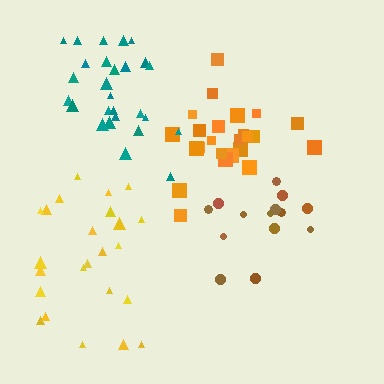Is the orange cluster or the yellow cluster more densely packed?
Orange.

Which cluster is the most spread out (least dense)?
Yellow.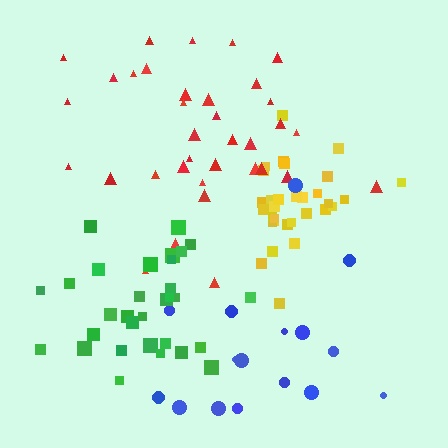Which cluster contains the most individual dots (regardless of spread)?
Red (35).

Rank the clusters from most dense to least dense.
yellow, green, red, blue.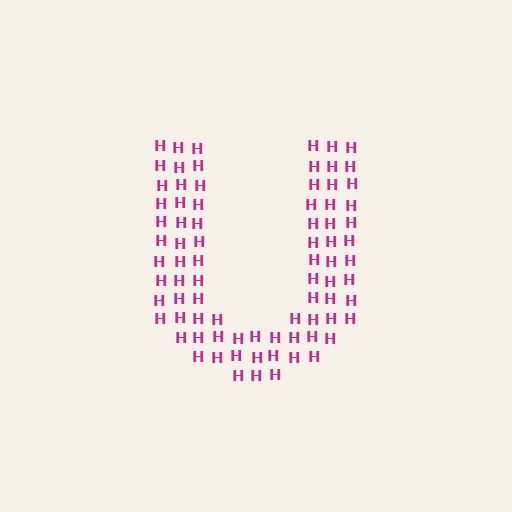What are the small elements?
The small elements are letter H's.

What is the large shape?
The large shape is the letter U.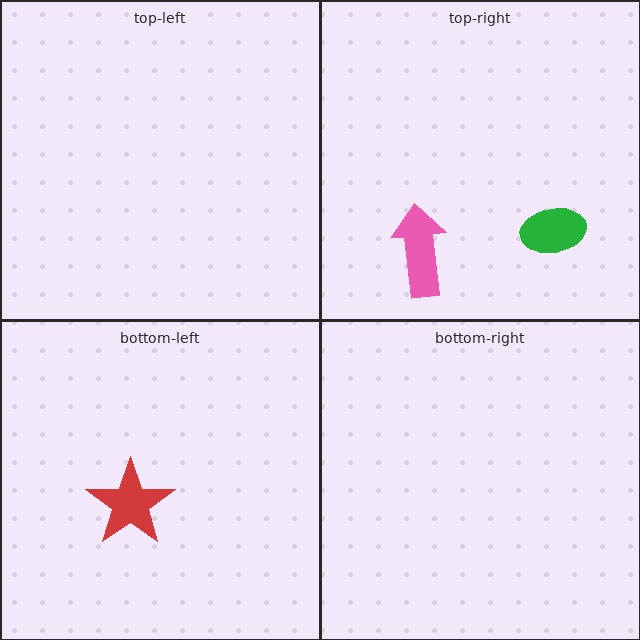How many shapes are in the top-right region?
2.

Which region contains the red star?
The bottom-left region.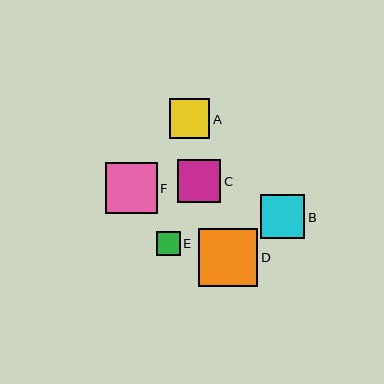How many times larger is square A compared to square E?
Square A is approximately 1.7 times the size of square E.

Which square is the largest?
Square D is the largest with a size of approximately 59 pixels.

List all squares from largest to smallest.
From largest to smallest: D, F, B, C, A, E.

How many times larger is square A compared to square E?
Square A is approximately 1.7 times the size of square E.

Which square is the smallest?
Square E is the smallest with a size of approximately 24 pixels.